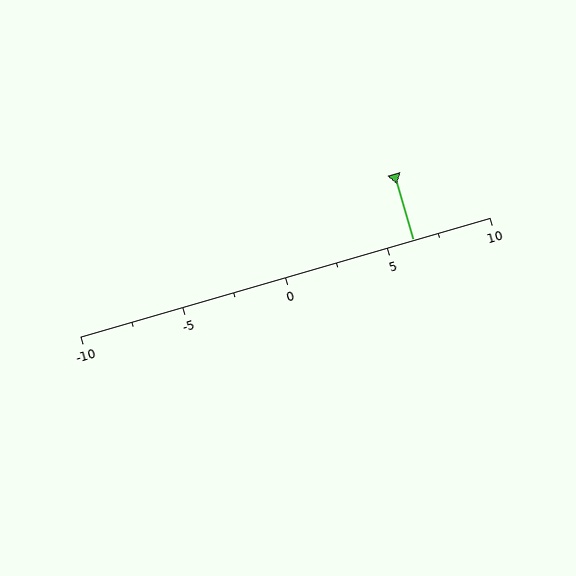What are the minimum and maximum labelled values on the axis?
The axis runs from -10 to 10.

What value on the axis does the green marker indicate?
The marker indicates approximately 6.2.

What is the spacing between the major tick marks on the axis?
The major ticks are spaced 5 apart.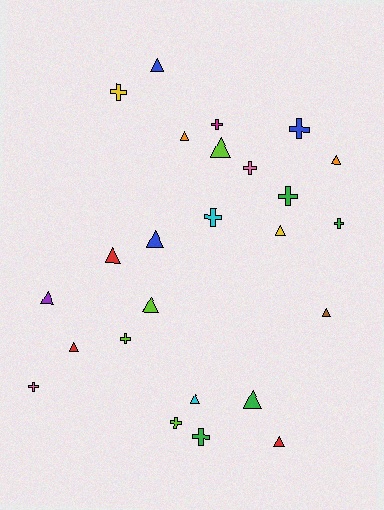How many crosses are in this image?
There are 11 crosses.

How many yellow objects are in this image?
There are 2 yellow objects.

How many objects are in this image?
There are 25 objects.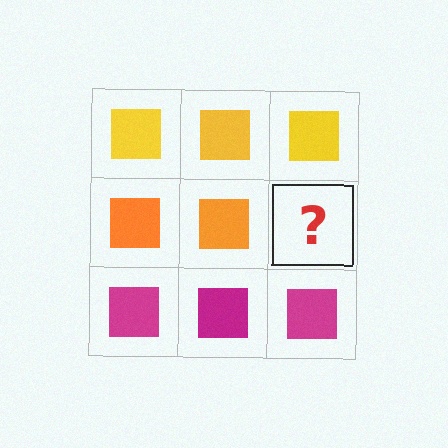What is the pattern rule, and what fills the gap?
The rule is that each row has a consistent color. The gap should be filled with an orange square.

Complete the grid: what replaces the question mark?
The question mark should be replaced with an orange square.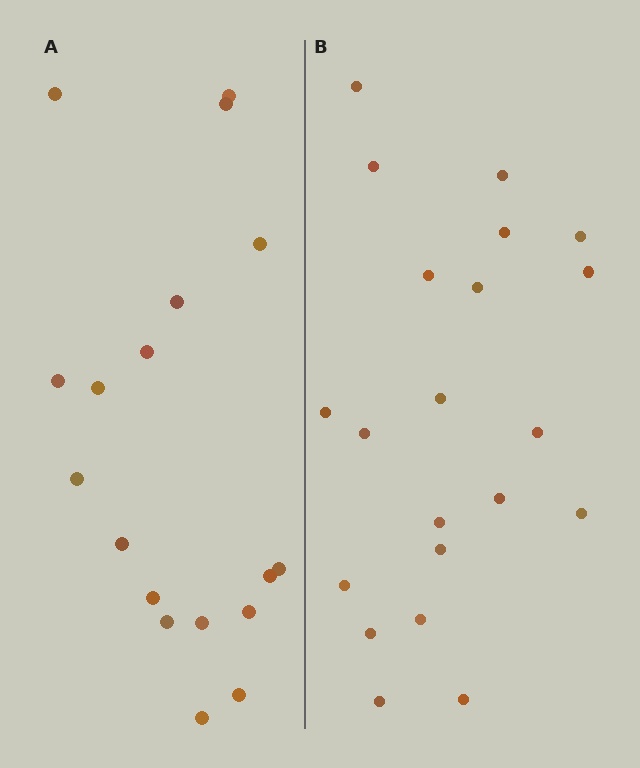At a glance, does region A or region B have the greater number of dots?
Region B (the right region) has more dots.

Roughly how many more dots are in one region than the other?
Region B has just a few more — roughly 2 or 3 more dots than region A.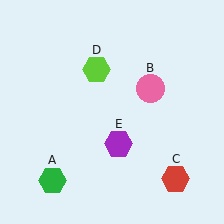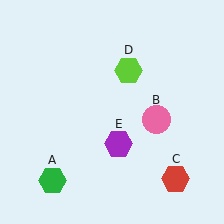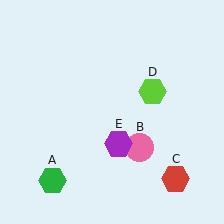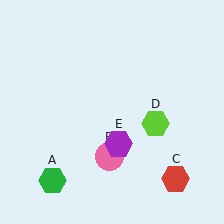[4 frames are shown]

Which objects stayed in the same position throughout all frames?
Green hexagon (object A) and red hexagon (object C) and purple hexagon (object E) remained stationary.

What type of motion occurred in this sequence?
The pink circle (object B), lime hexagon (object D) rotated clockwise around the center of the scene.